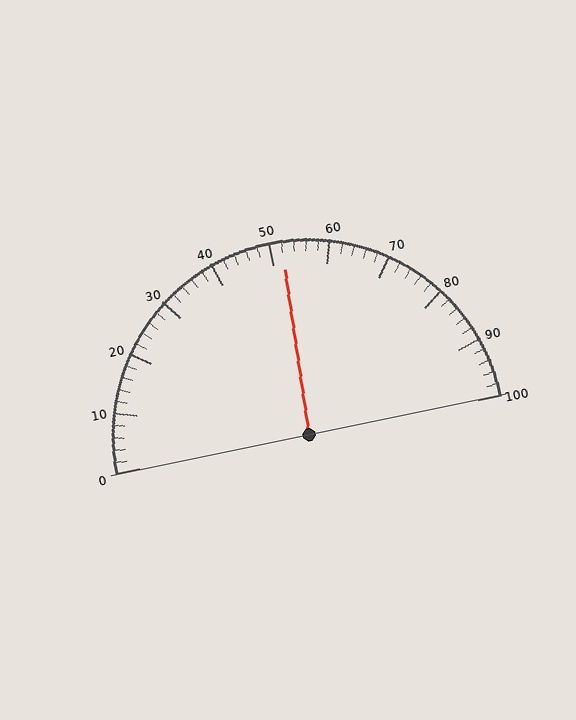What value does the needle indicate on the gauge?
The needle indicates approximately 52.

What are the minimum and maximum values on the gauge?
The gauge ranges from 0 to 100.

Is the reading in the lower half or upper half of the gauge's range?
The reading is in the upper half of the range (0 to 100).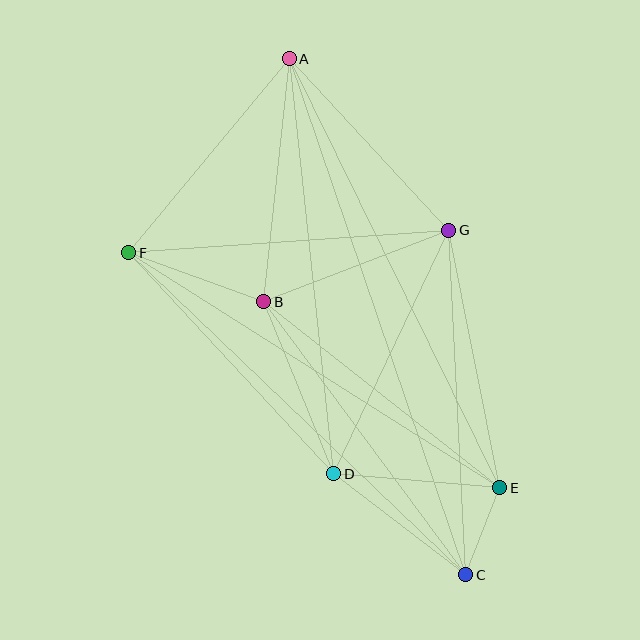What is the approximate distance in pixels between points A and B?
The distance between A and B is approximately 244 pixels.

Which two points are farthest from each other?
Points A and C are farthest from each other.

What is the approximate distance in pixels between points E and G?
The distance between E and G is approximately 262 pixels.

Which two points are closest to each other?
Points C and E are closest to each other.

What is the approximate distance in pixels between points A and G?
The distance between A and G is approximately 234 pixels.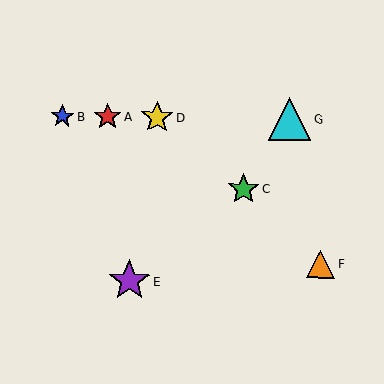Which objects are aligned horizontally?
Objects A, B, D, G are aligned horizontally.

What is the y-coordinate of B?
Object B is at y≈116.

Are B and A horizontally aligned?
Yes, both are at y≈116.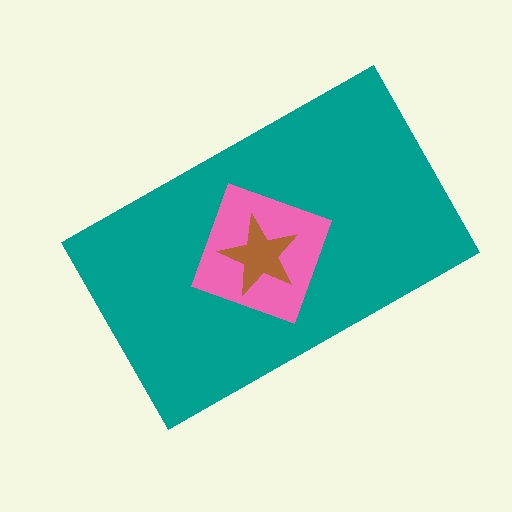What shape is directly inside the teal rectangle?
The pink diamond.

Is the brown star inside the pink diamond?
Yes.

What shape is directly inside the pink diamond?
The brown star.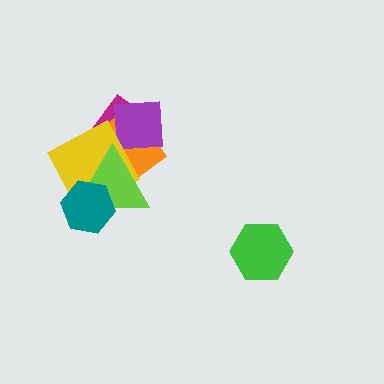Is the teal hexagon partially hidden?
No, no other shape covers it.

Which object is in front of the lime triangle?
The teal hexagon is in front of the lime triangle.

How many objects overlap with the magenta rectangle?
4 objects overlap with the magenta rectangle.